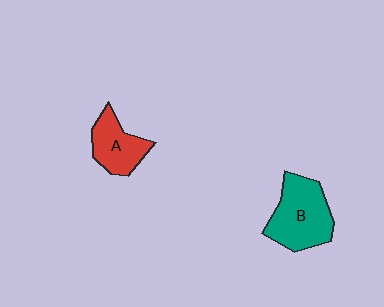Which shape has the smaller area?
Shape A (red).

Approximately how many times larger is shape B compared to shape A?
Approximately 1.5 times.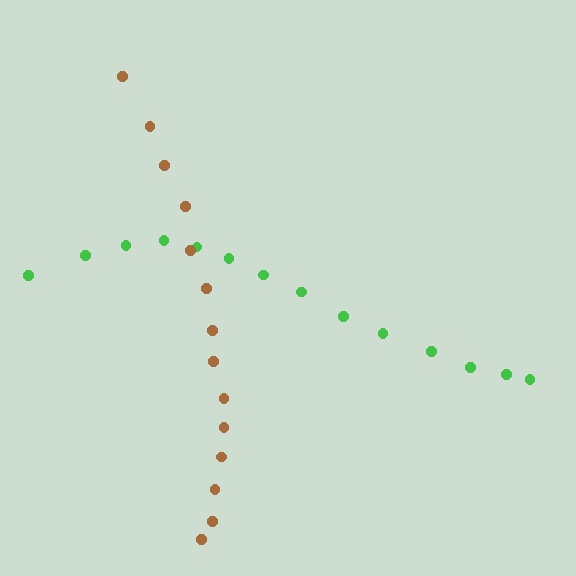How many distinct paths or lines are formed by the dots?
There are 2 distinct paths.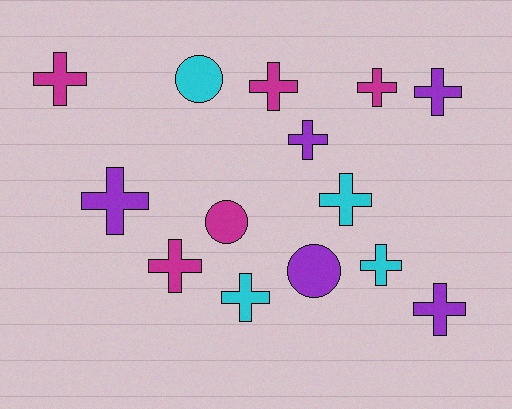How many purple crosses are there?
There are 4 purple crosses.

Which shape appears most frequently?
Cross, with 11 objects.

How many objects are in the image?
There are 14 objects.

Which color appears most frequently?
Purple, with 5 objects.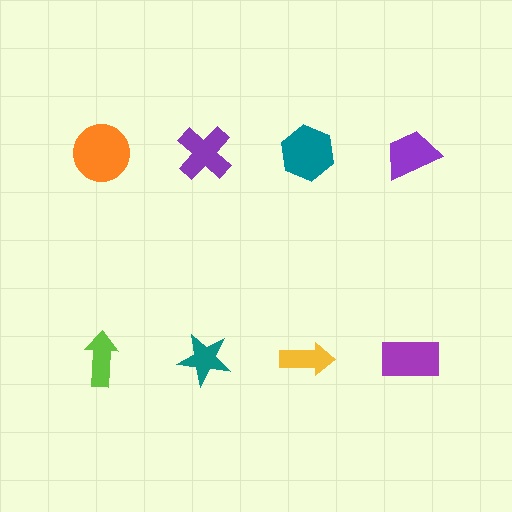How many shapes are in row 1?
4 shapes.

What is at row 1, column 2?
A purple cross.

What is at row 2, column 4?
A purple rectangle.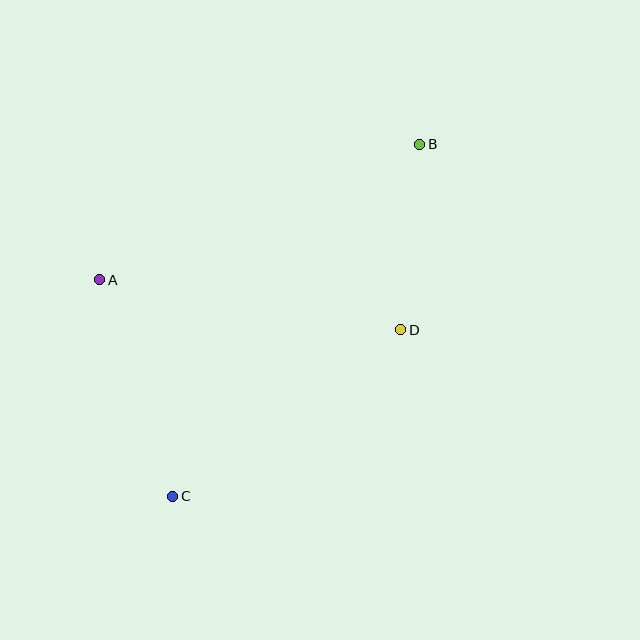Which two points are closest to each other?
Points B and D are closest to each other.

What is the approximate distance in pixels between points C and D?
The distance between C and D is approximately 282 pixels.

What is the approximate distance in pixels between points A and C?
The distance between A and C is approximately 229 pixels.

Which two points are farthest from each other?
Points B and C are farthest from each other.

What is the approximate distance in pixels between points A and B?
The distance between A and B is approximately 347 pixels.